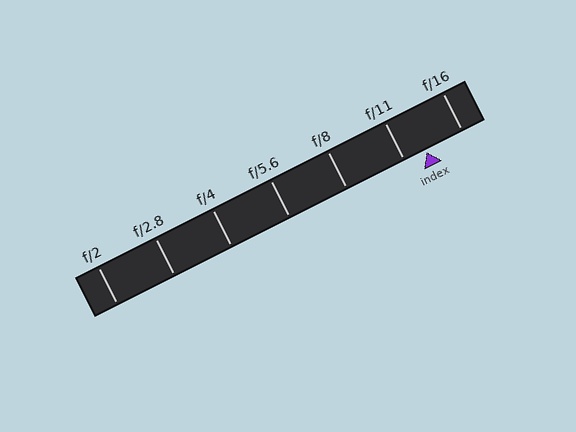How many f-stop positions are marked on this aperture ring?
There are 7 f-stop positions marked.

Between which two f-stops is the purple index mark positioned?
The index mark is between f/11 and f/16.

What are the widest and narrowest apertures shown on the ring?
The widest aperture shown is f/2 and the narrowest is f/16.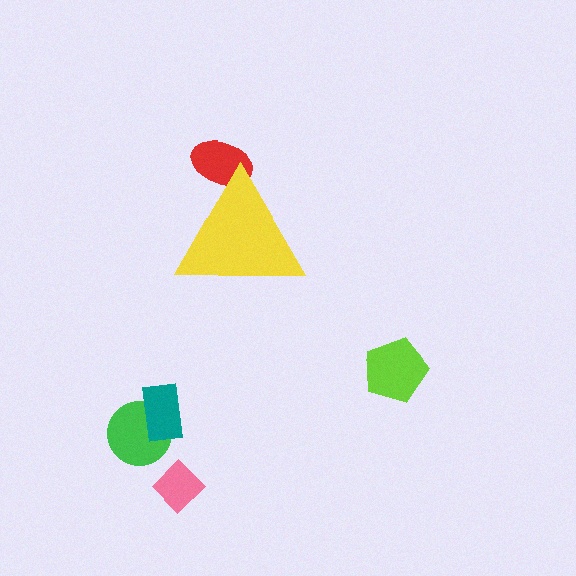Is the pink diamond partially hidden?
No, the pink diamond is fully visible.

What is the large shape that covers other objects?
A yellow triangle.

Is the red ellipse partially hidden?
Yes, the red ellipse is partially hidden behind the yellow triangle.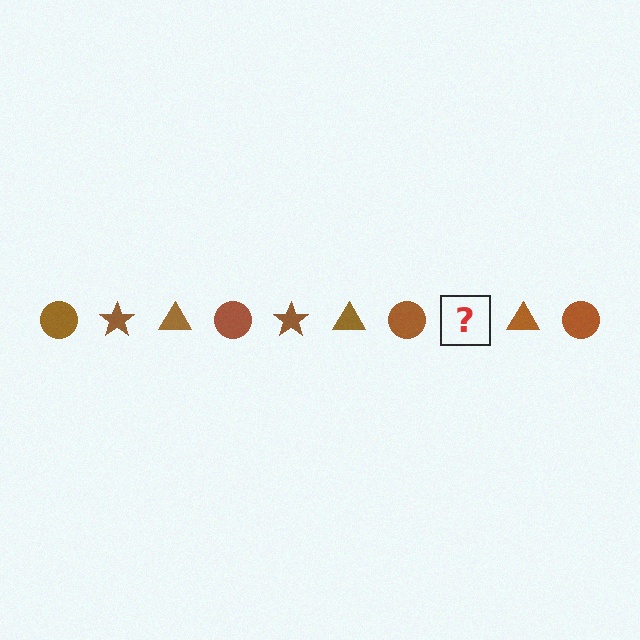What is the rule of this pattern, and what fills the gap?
The rule is that the pattern cycles through circle, star, triangle shapes in brown. The gap should be filled with a brown star.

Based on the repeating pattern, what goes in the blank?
The blank should be a brown star.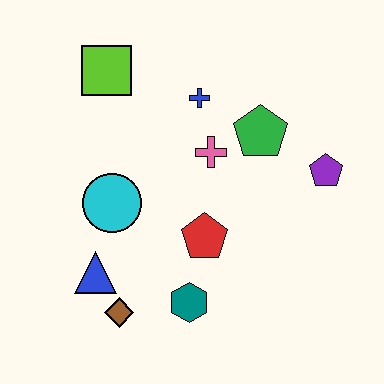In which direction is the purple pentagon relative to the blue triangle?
The purple pentagon is to the right of the blue triangle.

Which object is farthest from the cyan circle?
The purple pentagon is farthest from the cyan circle.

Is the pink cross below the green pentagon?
Yes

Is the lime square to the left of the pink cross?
Yes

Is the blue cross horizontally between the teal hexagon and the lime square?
No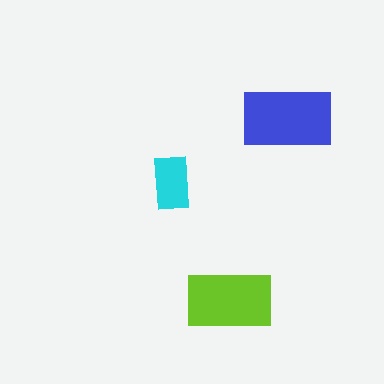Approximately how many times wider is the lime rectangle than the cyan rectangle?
About 1.5 times wider.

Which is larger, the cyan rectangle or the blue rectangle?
The blue one.